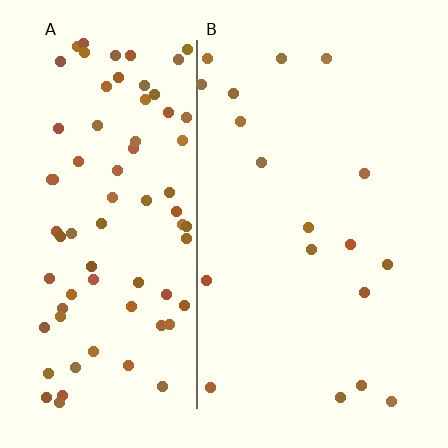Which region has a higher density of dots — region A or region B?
A (the left).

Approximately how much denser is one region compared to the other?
Approximately 4.3× — region A over region B.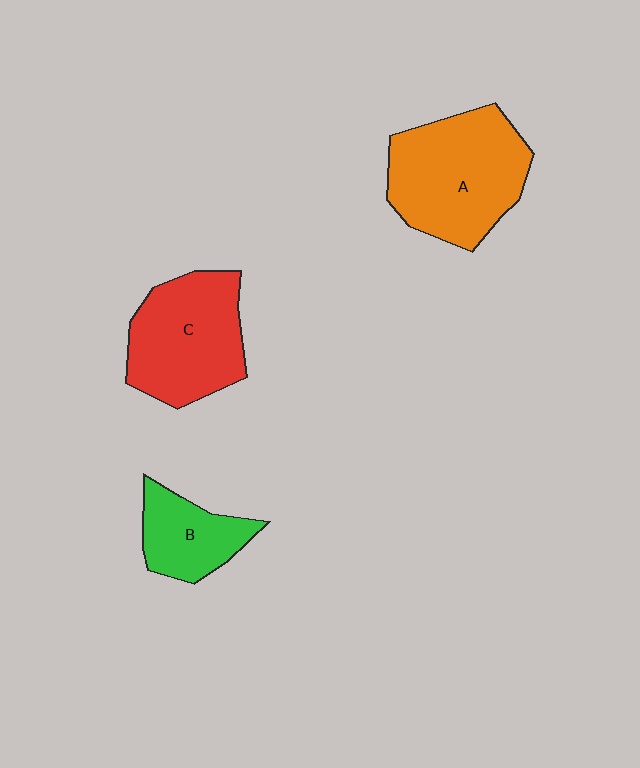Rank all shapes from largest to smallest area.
From largest to smallest: A (orange), C (red), B (green).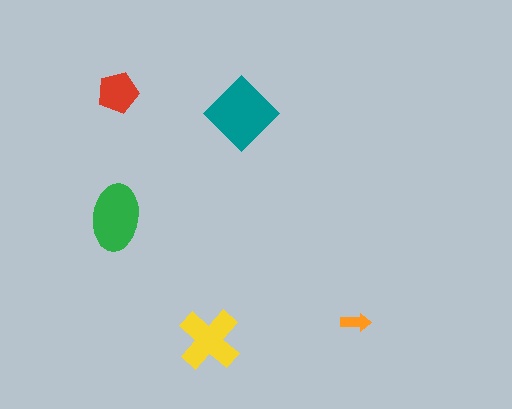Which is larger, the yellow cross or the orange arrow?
The yellow cross.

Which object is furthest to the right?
The orange arrow is rightmost.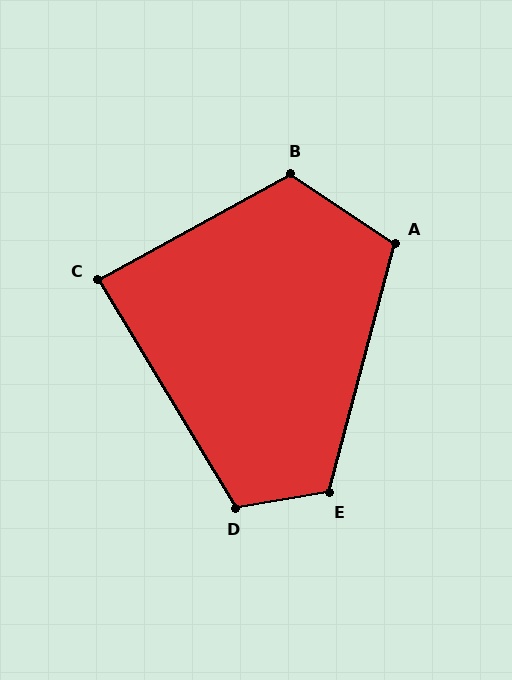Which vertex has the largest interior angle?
B, at approximately 118 degrees.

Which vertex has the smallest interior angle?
C, at approximately 88 degrees.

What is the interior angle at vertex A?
Approximately 109 degrees (obtuse).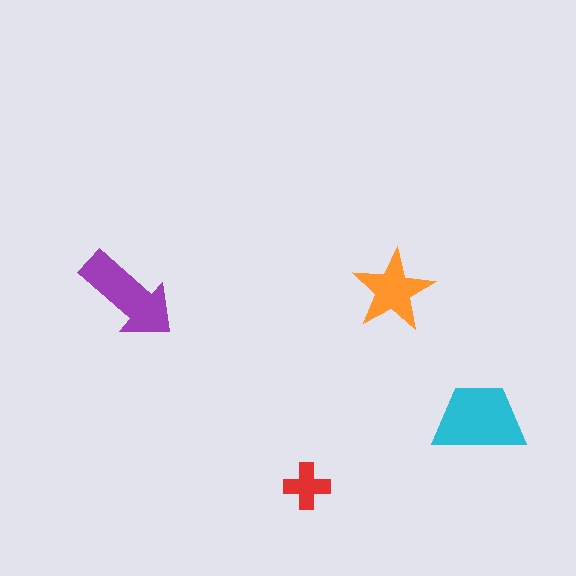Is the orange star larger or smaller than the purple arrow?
Smaller.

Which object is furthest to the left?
The purple arrow is leftmost.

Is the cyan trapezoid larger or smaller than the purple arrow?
Larger.